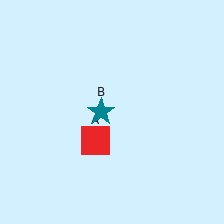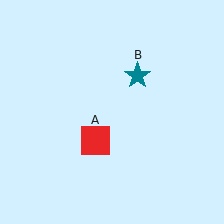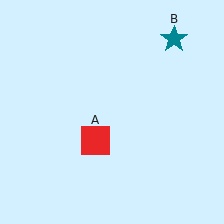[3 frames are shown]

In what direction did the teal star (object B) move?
The teal star (object B) moved up and to the right.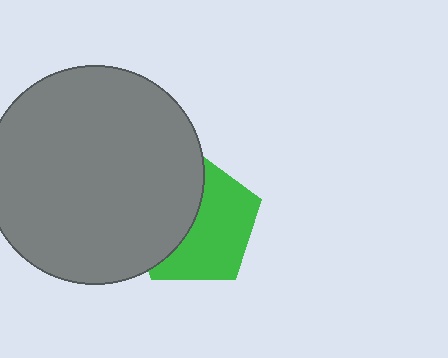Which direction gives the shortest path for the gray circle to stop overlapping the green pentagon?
Moving left gives the shortest separation.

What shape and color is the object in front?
The object in front is a gray circle.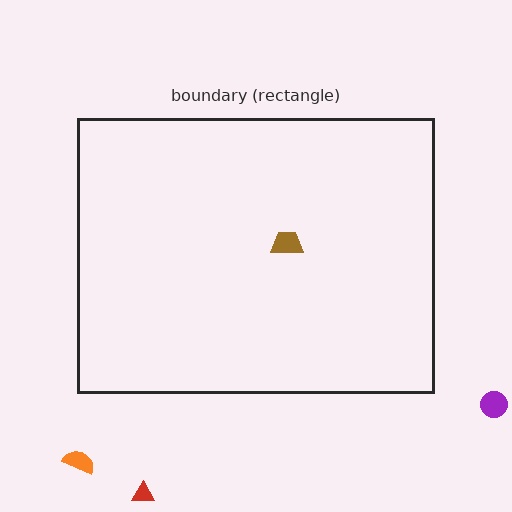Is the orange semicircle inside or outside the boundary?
Outside.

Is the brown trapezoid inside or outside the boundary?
Inside.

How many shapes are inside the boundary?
1 inside, 3 outside.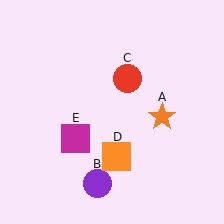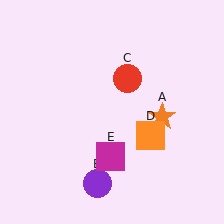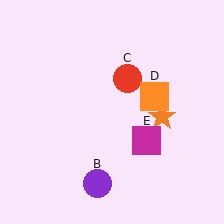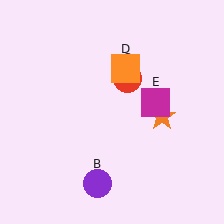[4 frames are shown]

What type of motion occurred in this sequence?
The orange square (object D), magenta square (object E) rotated counterclockwise around the center of the scene.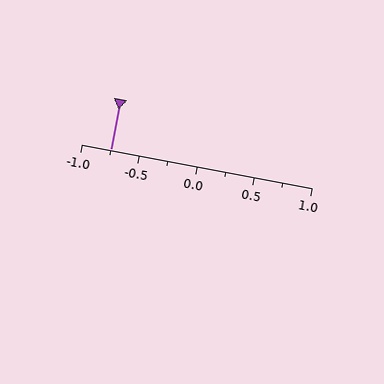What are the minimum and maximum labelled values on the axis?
The axis runs from -1.0 to 1.0.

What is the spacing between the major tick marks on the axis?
The major ticks are spaced 0.5 apart.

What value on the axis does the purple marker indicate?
The marker indicates approximately -0.75.